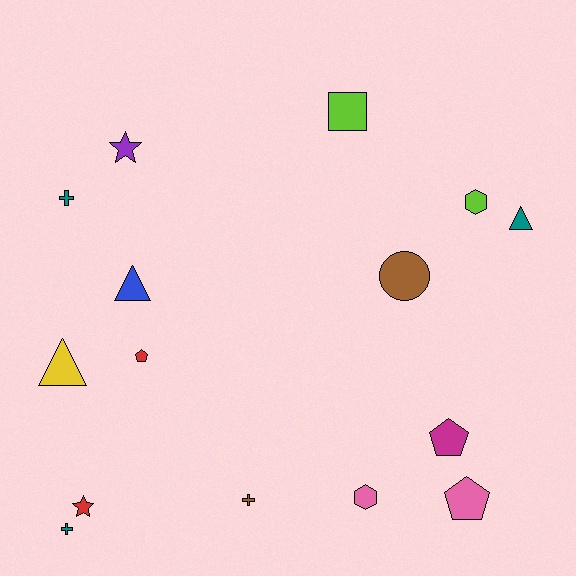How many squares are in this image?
There is 1 square.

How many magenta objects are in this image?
There is 1 magenta object.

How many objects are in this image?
There are 15 objects.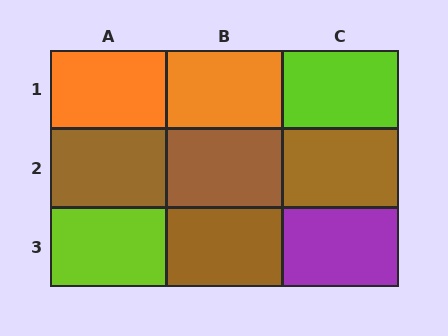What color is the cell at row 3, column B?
Brown.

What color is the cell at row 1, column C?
Lime.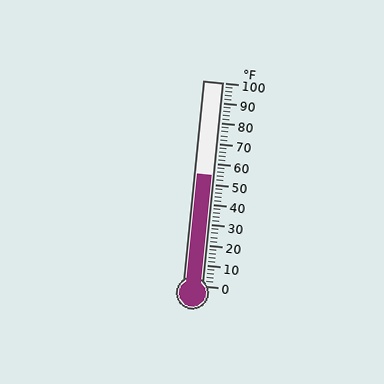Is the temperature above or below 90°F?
The temperature is below 90°F.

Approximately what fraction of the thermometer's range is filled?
The thermometer is filled to approximately 55% of its range.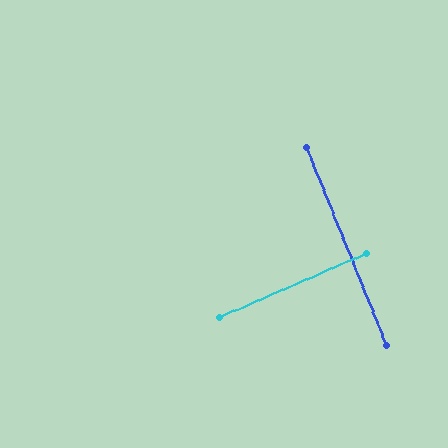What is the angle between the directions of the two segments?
Approximately 89 degrees.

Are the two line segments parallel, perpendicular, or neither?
Perpendicular — they meet at approximately 89°.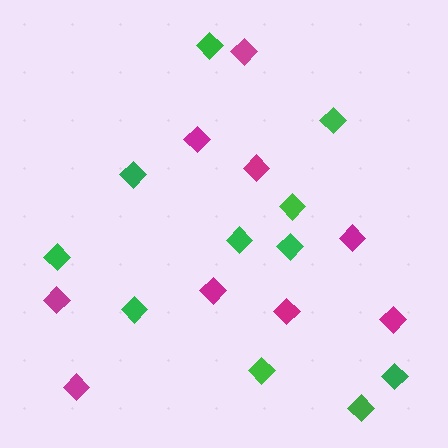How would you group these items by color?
There are 2 groups: one group of magenta diamonds (9) and one group of green diamonds (11).